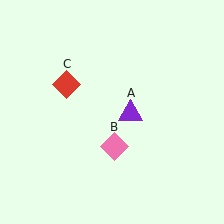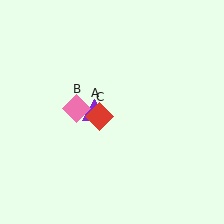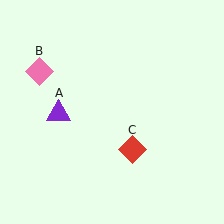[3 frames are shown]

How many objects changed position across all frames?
3 objects changed position: purple triangle (object A), pink diamond (object B), red diamond (object C).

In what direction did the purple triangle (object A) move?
The purple triangle (object A) moved left.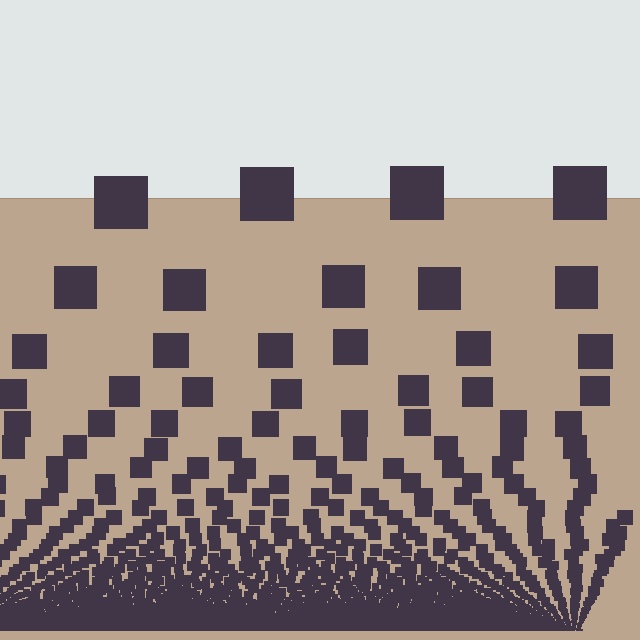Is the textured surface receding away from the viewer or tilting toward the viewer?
The surface appears to tilt toward the viewer. Texture elements get larger and sparser toward the top.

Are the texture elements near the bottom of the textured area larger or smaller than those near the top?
Smaller. The gradient is inverted — elements near the bottom are smaller and denser.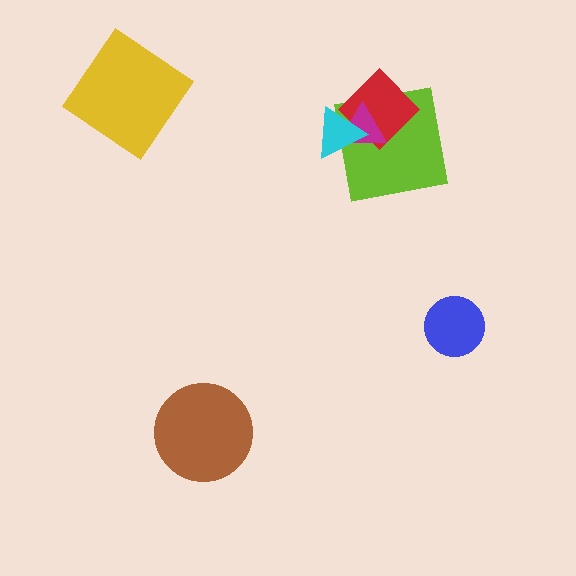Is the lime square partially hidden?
Yes, it is partially covered by another shape.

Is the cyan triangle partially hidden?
No, no other shape covers it.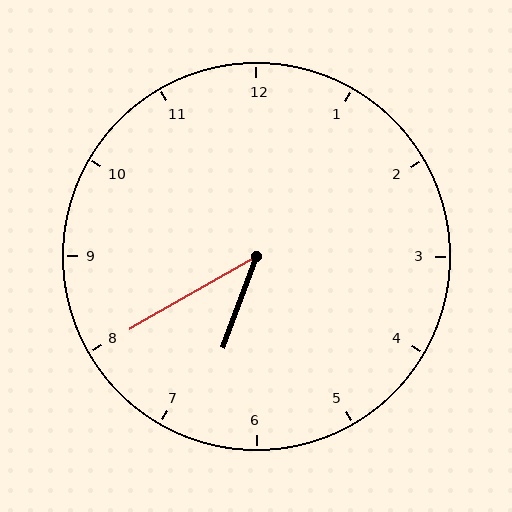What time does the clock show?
6:40.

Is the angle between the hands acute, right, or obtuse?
It is acute.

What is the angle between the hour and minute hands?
Approximately 40 degrees.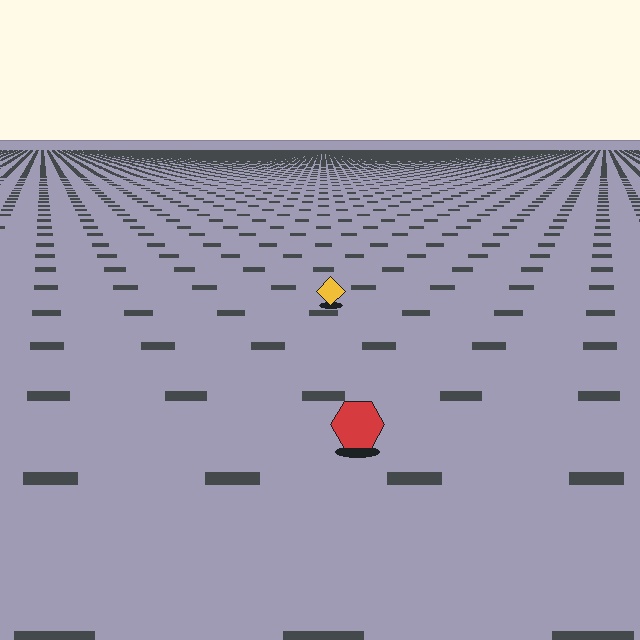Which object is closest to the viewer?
The red hexagon is closest. The texture marks near it are larger and more spread out.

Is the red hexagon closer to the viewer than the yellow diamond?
Yes. The red hexagon is closer — you can tell from the texture gradient: the ground texture is coarser near it.